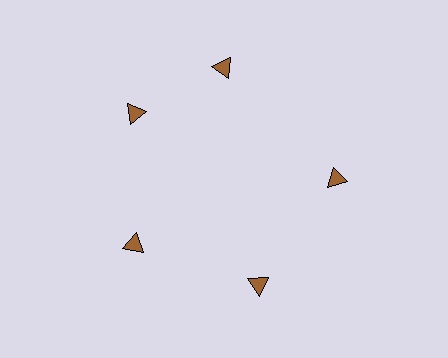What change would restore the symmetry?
The symmetry would be restored by rotating it back into even spacing with its neighbors so that all 5 triangles sit at equal angles and equal distance from the center.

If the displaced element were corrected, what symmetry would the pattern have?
It would have 5-fold rotational symmetry — the pattern would map onto itself every 72 degrees.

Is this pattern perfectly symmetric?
No. The 5 brown triangles are arranged in a ring, but one element near the 1 o'clock position is rotated out of alignment along the ring, breaking the 5-fold rotational symmetry.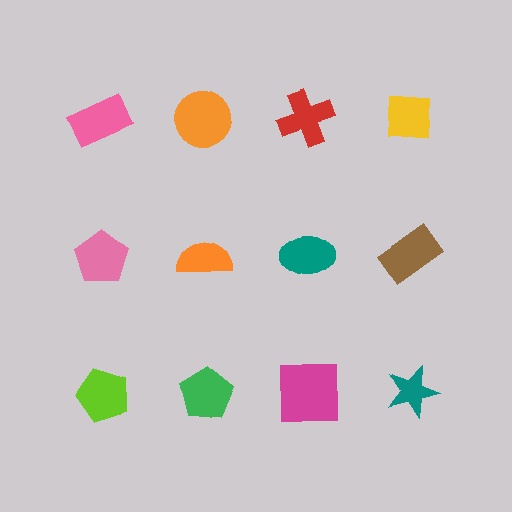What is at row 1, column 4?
A yellow square.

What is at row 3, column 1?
A lime pentagon.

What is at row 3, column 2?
A green pentagon.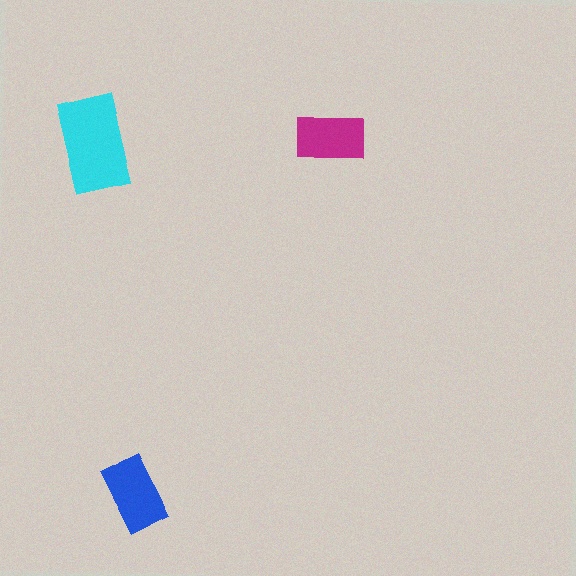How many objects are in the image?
There are 3 objects in the image.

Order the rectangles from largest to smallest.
the cyan one, the blue one, the magenta one.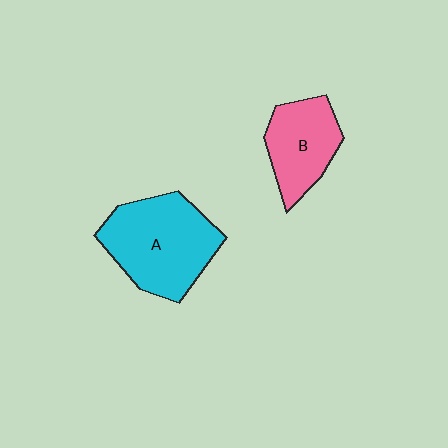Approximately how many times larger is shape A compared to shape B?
Approximately 1.5 times.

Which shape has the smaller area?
Shape B (pink).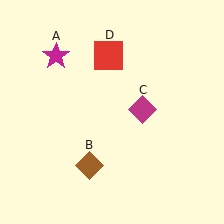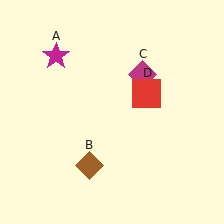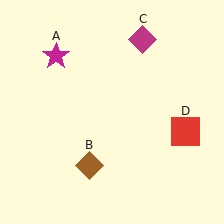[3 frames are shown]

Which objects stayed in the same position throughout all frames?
Magenta star (object A) and brown diamond (object B) remained stationary.